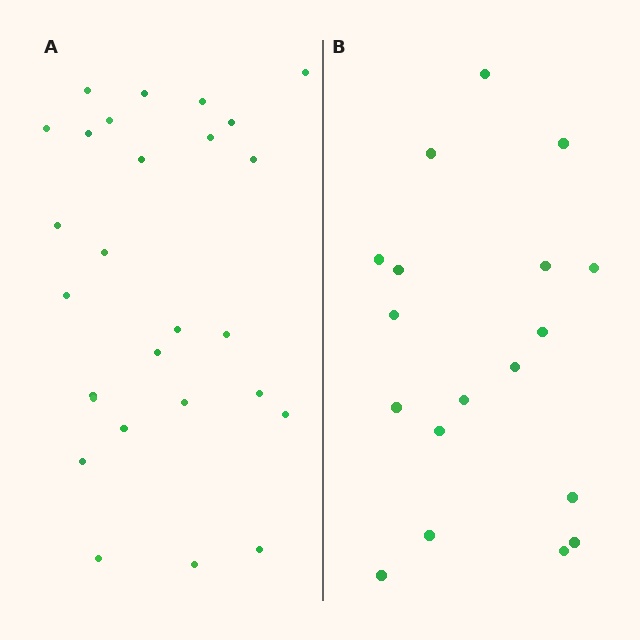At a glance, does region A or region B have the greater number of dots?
Region A (the left region) has more dots.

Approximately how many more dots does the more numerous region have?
Region A has roughly 8 or so more dots than region B.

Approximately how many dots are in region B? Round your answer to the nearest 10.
About 20 dots. (The exact count is 18, which rounds to 20.)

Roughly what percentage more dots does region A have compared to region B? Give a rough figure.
About 50% more.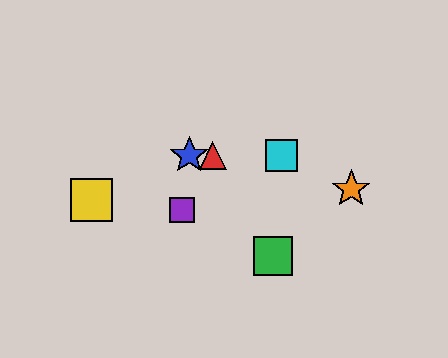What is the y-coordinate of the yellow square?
The yellow square is at y≈200.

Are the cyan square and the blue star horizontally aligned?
Yes, both are at y≈155.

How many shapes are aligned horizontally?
3 shapes (the red triangle, the blue star, the cyan square) are aligned horizontally.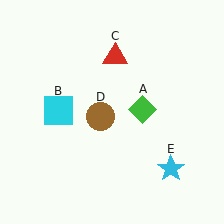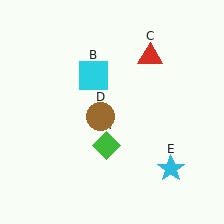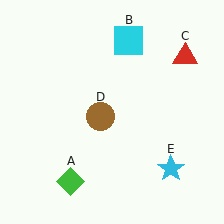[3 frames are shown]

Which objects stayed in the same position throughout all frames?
Brown circle (object D) and cyan star (object E) remained stationary.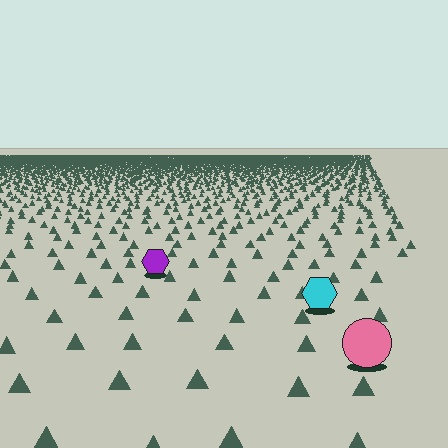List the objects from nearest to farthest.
From nearest to farthest: the pink circle, the cyan hexagon, the purple hexagon.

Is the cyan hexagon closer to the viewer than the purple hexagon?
Yes. The cyan hexagon is closer — you can tell from the texture gradient: the ground texture is coarser near it.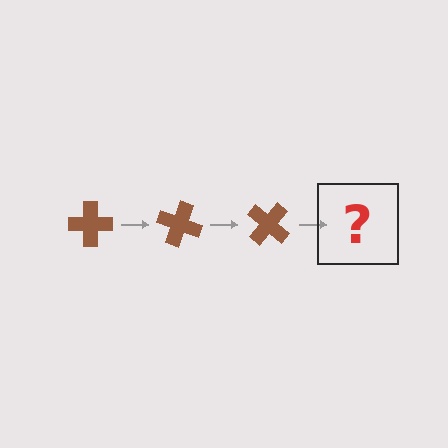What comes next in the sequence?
The next element should be a brown cross rotated 60 degrees.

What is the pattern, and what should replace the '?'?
The pattern is that the cross rotates 20 degrees each step. The '?' should be a brown cross rotated 60 degrees.